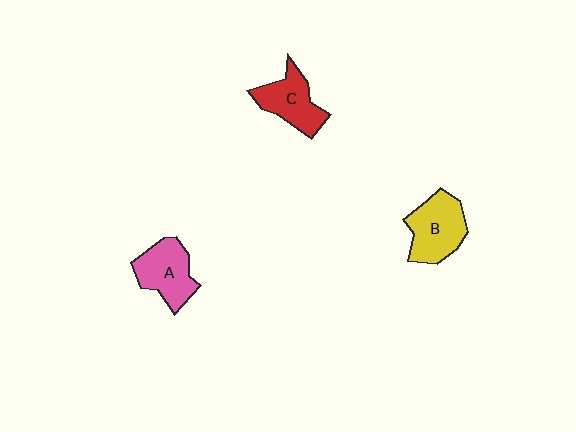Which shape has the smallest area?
Shape C (red).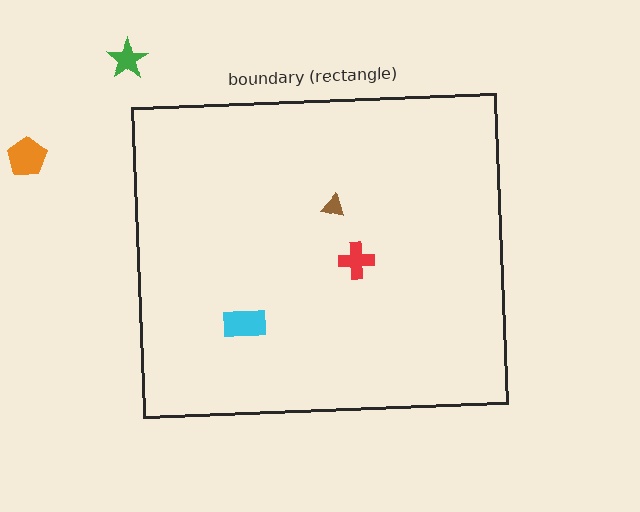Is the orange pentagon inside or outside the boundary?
Outside.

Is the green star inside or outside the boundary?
Outside.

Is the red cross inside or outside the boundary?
Inside.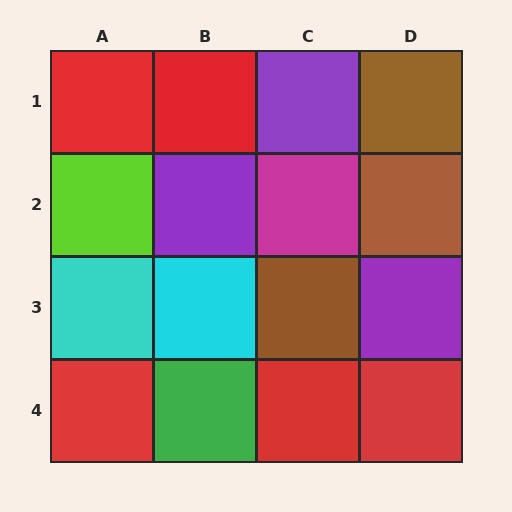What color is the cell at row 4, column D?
Red.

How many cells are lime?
1 cell is lime.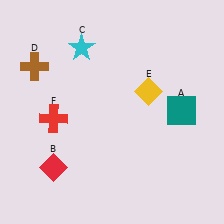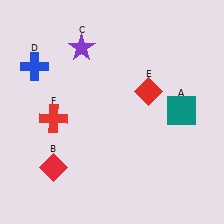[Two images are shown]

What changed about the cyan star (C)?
In Image 1, C is cyan. In Image 2, it changed to purple.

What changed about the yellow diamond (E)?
In Image 1, E is yellow. In Image 2, it changed to red.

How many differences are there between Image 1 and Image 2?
There are 3 differences between the two images.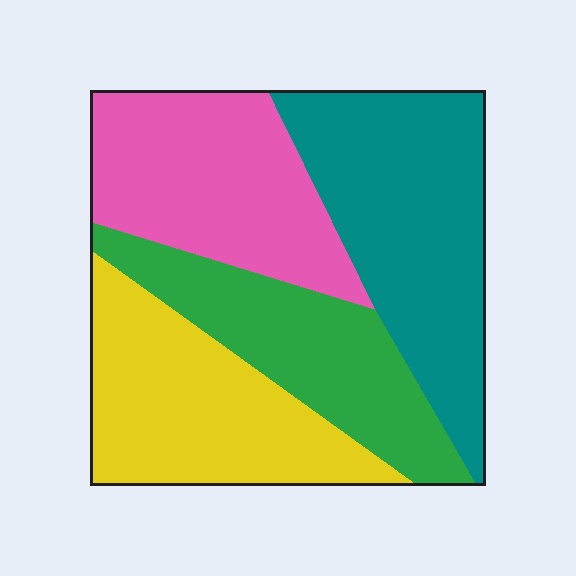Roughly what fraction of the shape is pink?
Pink covers about 25% of the shape.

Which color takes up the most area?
Teal, at roughly 30%.